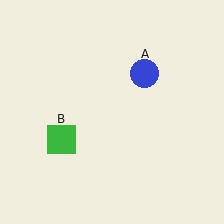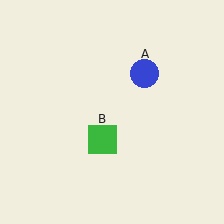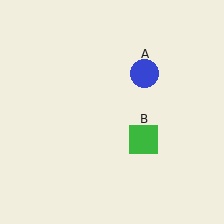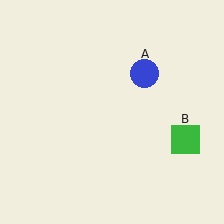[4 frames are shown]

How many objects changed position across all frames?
1 object changed position: green square (object B).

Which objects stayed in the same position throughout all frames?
Blue circle (object A) remained stationary.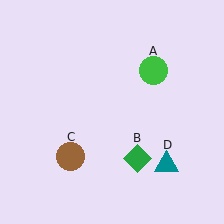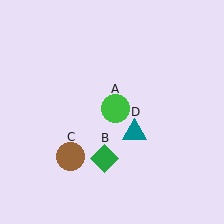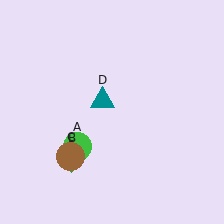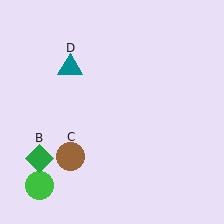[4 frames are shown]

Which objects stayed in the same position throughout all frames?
Brown circle (object C) remained stationary.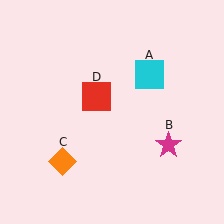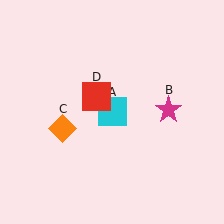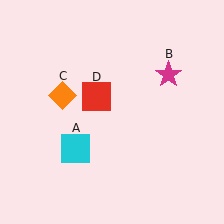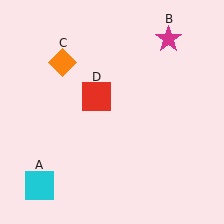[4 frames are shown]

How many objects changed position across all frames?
3 objects changed position: cyan square (object A), magenta star (object B), orange diamond (object C).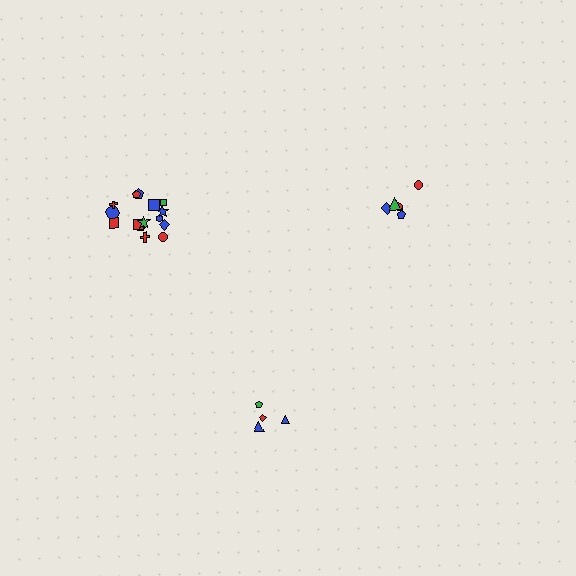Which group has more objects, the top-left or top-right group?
The top-left group.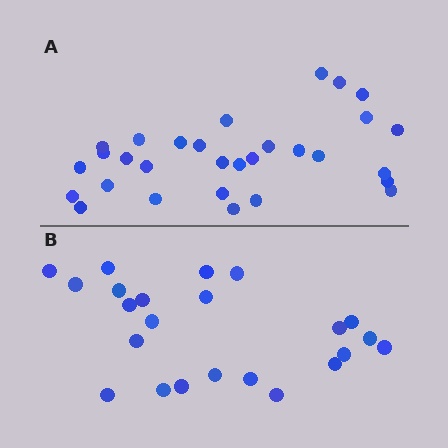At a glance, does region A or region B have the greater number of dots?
Region A (the top region) has more dots.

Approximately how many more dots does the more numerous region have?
Region A has roughly 8 or so more dots than region B.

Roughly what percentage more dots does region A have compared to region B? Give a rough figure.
About 30% more.